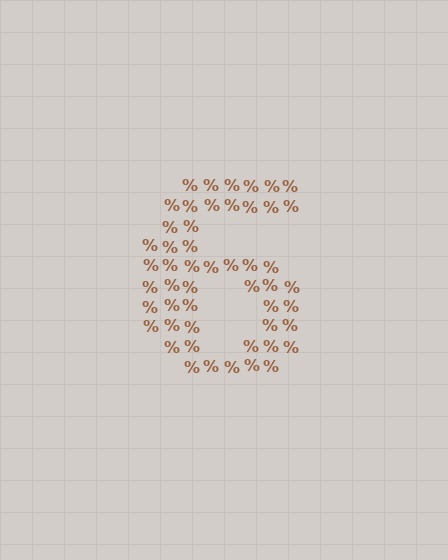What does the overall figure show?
The overall figure shows the digit 6.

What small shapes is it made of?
It is made of small percent signs.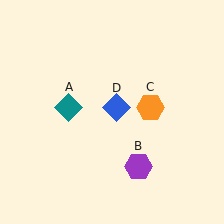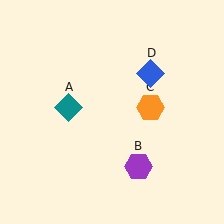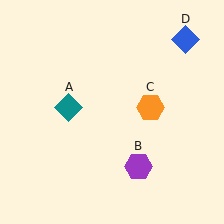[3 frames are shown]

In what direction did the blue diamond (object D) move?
The blue diamond (object D) moved up and to the right.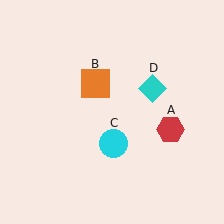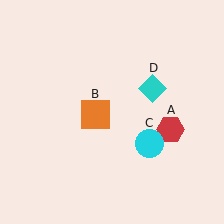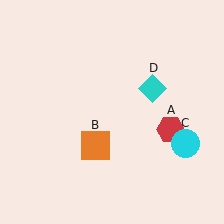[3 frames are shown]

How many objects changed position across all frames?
2 objects changed position: orange square (object B), cyan circle (object C).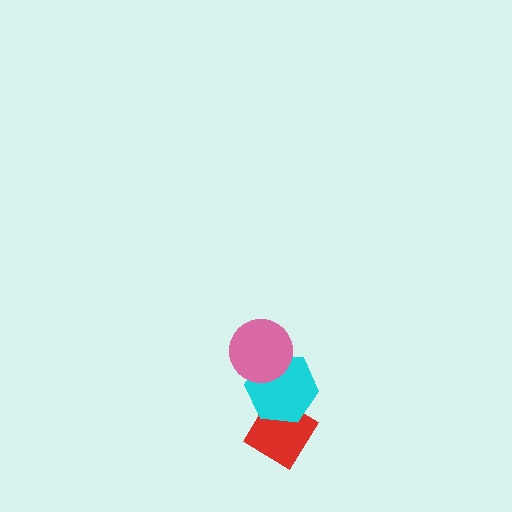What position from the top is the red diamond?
The red diamond is 3rd from the top.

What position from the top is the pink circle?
The pink circle is 1st from the top.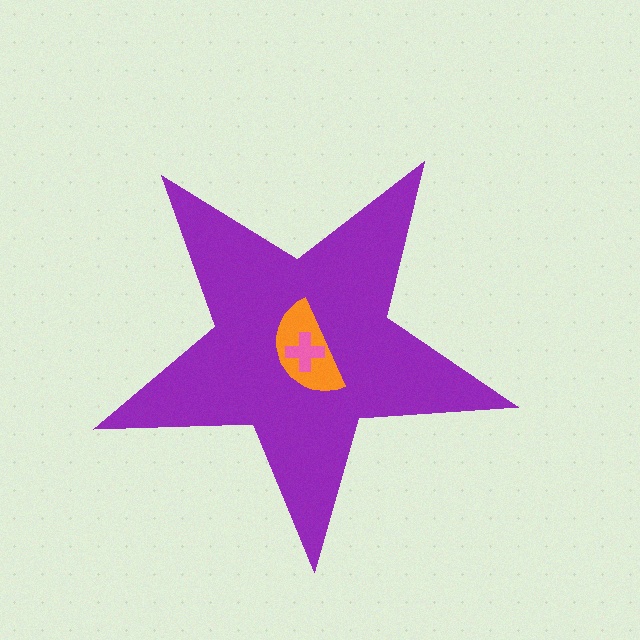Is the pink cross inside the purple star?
Yes.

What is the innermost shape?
The pink cross.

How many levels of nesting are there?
3.